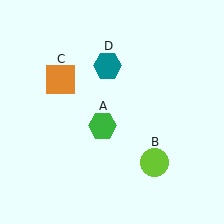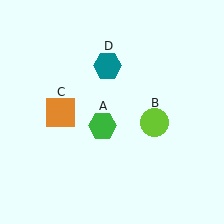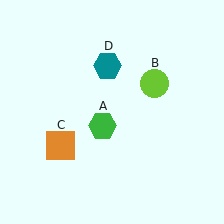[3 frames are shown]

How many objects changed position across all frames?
2 objects changed position: lime circle (object B), orange square (object C).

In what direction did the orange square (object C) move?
The orange square (object C) moved down.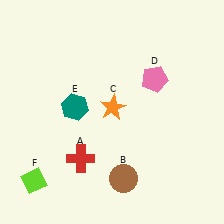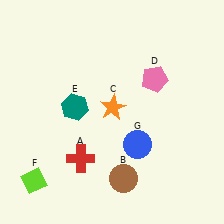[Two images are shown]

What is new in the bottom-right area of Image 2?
A blue circle (G) was added in the bottom-right area of Image 2.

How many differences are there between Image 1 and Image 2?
There is 1 difference between the two images.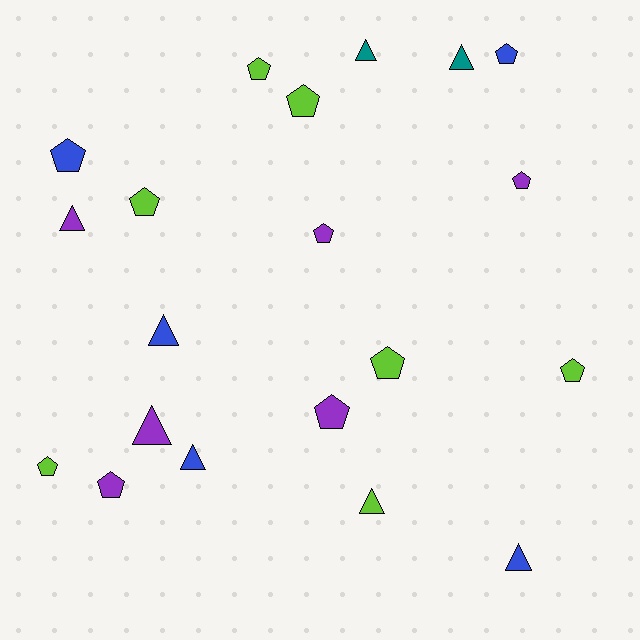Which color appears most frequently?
Lime, with 7 objects.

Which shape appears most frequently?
Pentagon, with 12 objects.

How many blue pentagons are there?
There are 2 blue pentagons.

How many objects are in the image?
There are 20 objects.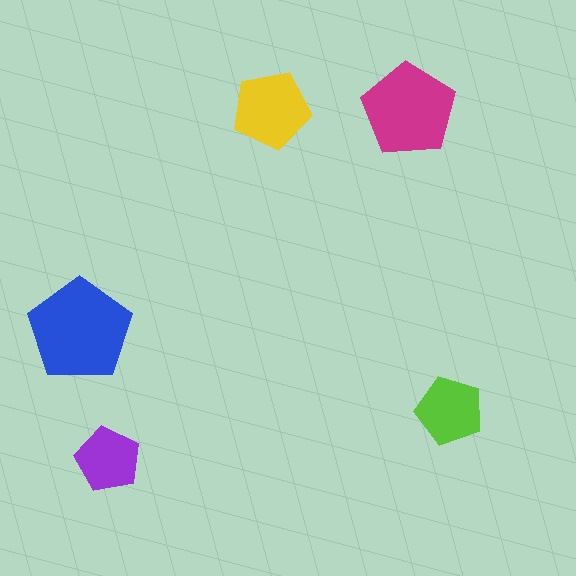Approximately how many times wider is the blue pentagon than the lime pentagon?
About 1.5 times wider.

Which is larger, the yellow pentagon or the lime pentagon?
The yellow one.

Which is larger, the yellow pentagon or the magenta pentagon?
The magenta one.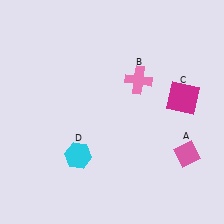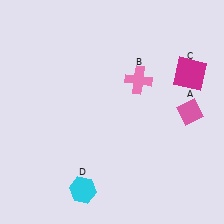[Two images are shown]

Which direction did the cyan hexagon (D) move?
The cyan hexagon (D) moved down.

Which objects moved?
The objects that moved are: the pink diamond (A), the magenta square (C), the cyan hexagon (D).